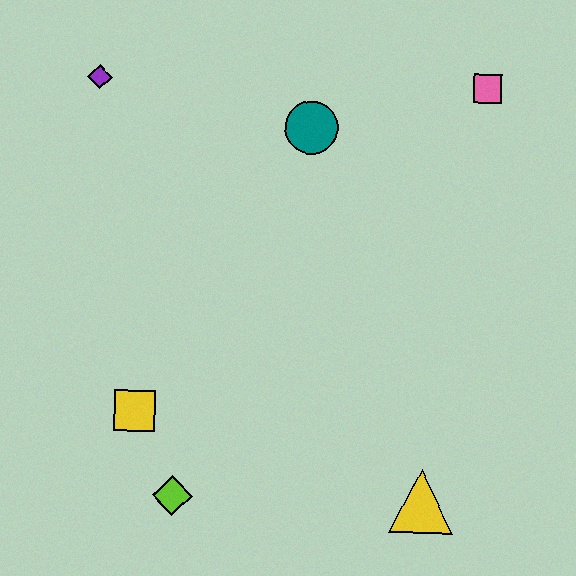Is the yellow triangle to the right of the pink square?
No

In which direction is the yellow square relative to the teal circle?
The yellow square is below the teal circle.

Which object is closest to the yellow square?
The lime diamond is closest to the yellow square.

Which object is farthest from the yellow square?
The pink square is farthest from the yellow square.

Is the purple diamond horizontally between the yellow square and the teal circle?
No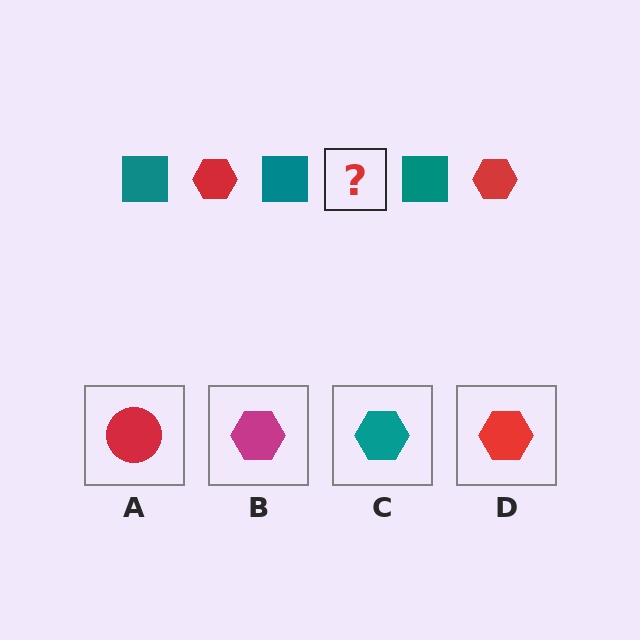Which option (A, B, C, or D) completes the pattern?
D.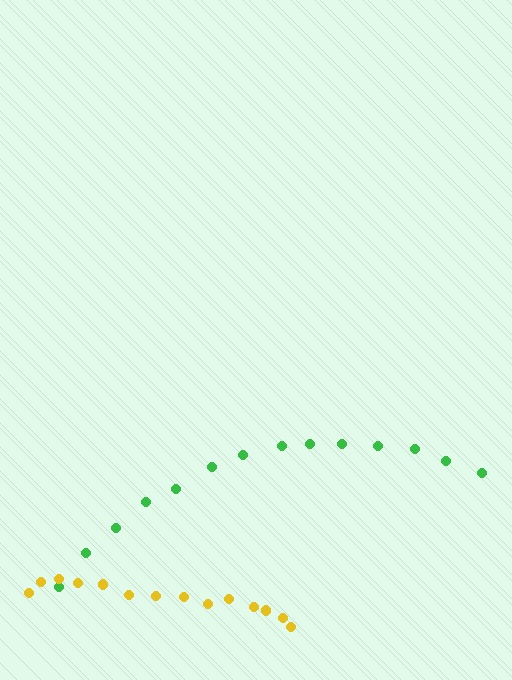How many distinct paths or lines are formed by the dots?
There are 2 distinct paths.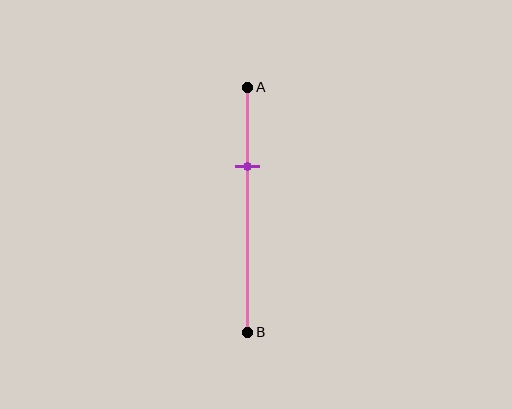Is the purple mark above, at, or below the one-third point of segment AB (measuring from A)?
The purple mark is approximately at the one-third point of segment AB.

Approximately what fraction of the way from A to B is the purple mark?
The purple mark is approximately 30% of the way from A to B.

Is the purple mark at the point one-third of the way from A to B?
Yes, the mark is approximately at the one-third point.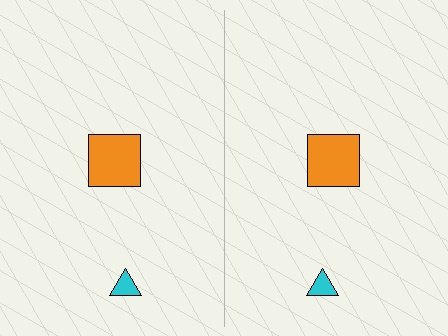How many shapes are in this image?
There are 4 shapes in this image.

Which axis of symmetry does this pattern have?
The pattern has a vertical axis of symmetry running through the center of the image.